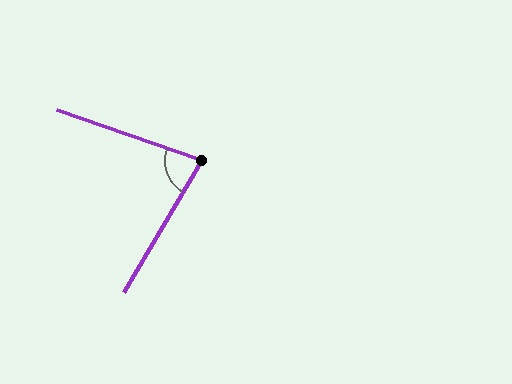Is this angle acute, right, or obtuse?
It is acute.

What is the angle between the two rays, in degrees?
Approximately 78 degrees.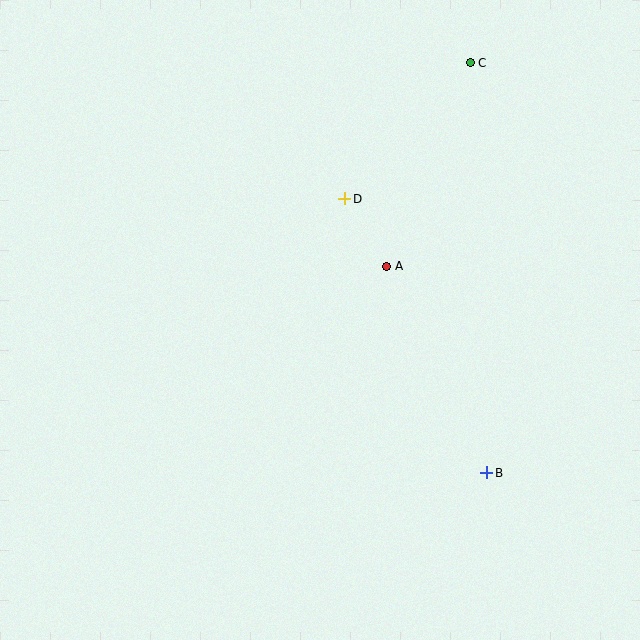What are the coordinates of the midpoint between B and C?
The midpoint between B and C is at (478, 268).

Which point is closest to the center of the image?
Point A at (387, 266) is closest to the center.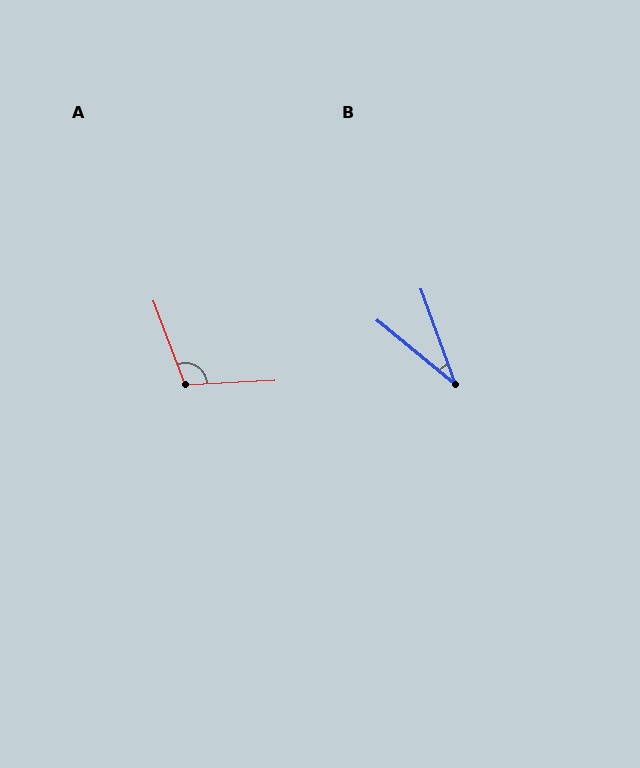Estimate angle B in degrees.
Approximately 31 degrees.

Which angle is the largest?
A, at approximately 108 degrees.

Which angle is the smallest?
B, at approximately 31 degrees.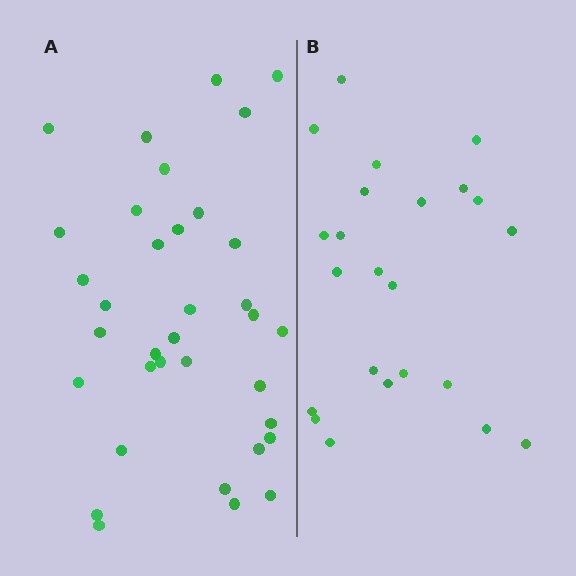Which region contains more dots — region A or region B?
Region A (the left region) has more dots.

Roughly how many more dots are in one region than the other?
Region A has roughly 12 or so more dots than region B.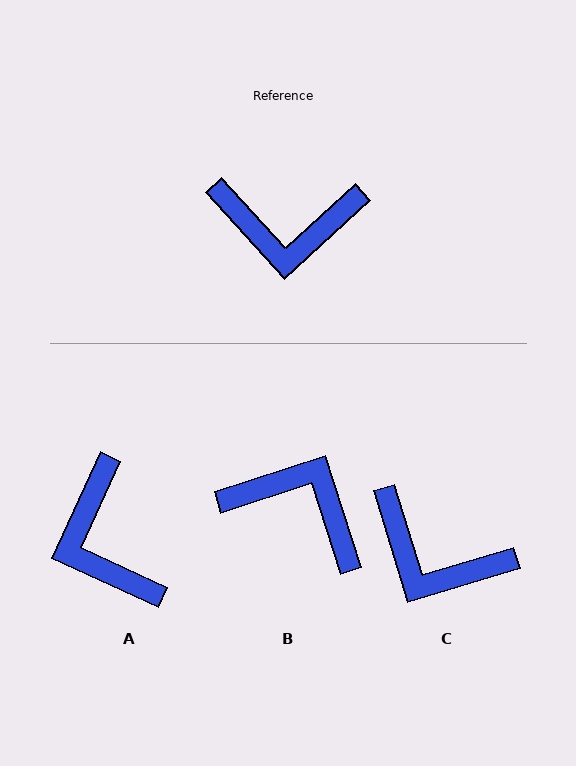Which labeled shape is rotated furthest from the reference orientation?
B, about 156 degrees away.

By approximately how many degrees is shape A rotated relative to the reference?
Approximately 67 degrees clockwise.